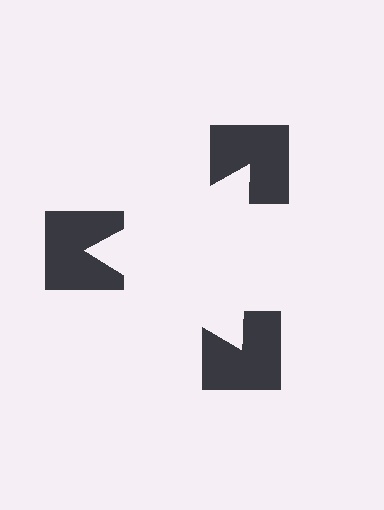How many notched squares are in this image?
There are 3 — one at each vertex of the illusory triangle.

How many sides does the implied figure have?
3 sides.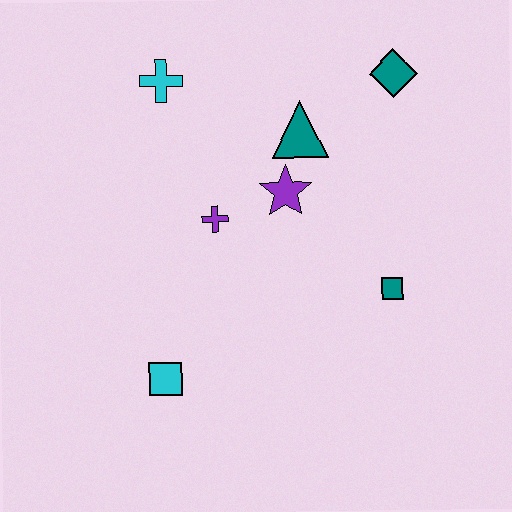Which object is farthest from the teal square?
The cyan cross is farthest from the teal square.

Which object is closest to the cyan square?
The purple cross is closest to the cyan square.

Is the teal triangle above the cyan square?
Yes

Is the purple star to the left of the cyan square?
No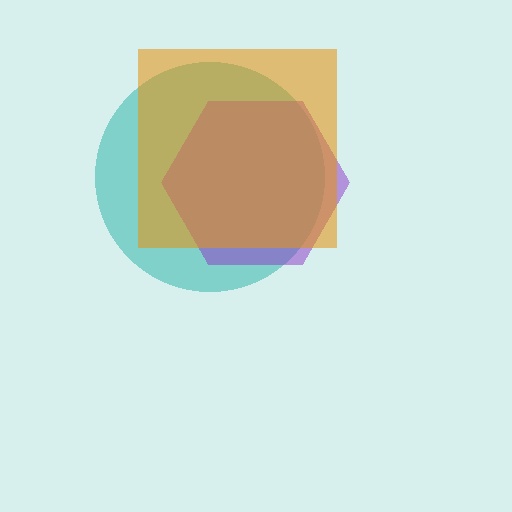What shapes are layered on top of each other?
The layered shapes are: a teal circle, a purple hexagon, an orange square.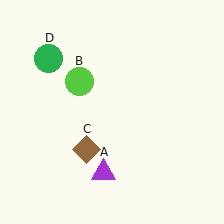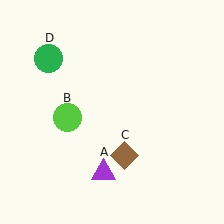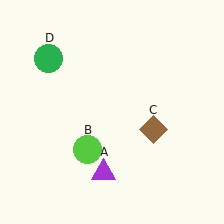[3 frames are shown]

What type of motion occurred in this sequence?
The lime circle (object B), brown diamond (object C) rotated counterclockwise around the center of the scene.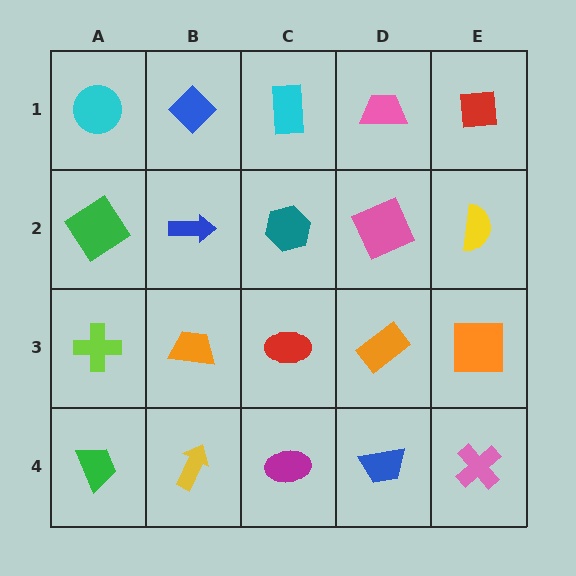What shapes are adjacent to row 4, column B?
An orange trapezoid (row 3, column B), a green trapezoid (row 4, column A), a magenta ellipse (row 4, column C).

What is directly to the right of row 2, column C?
A pink square.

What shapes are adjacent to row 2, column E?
A red square (row 1, column E), an orange square (row 3, column E), a pink square (row 2, column D).